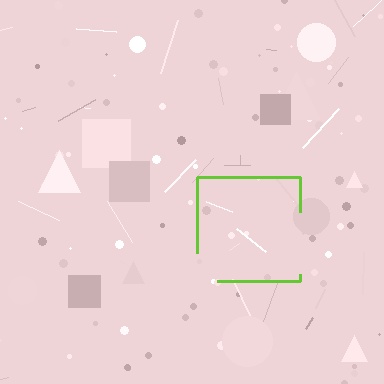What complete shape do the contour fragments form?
The contour fragments form a square.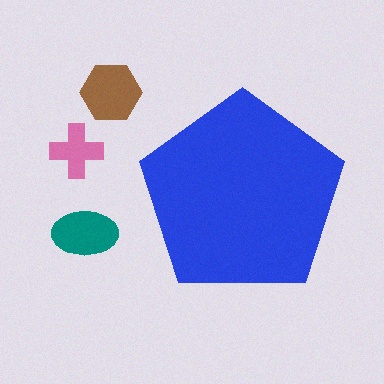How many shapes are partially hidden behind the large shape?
0 shapes are partially hidden.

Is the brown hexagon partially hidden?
No, the brown hexagon is fully visible.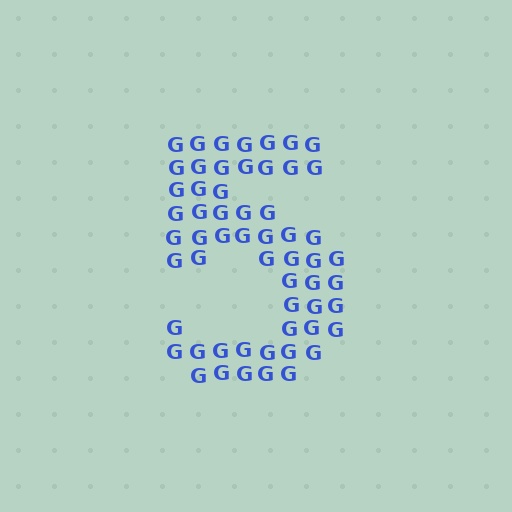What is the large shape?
The large shape is the digit 5.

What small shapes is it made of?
It is made of small letter G's.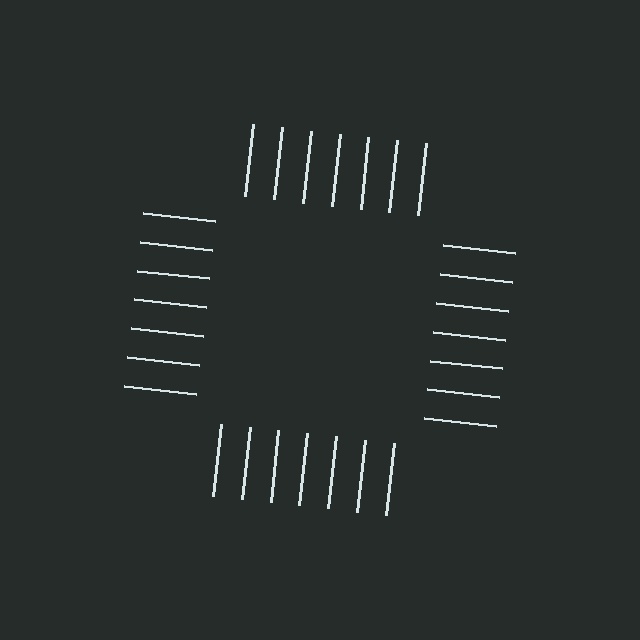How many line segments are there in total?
28 — 7 along each of the 4 edges.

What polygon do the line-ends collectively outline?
An illusory square — the line segments terminate on its edges but no continuous stroke is drawn.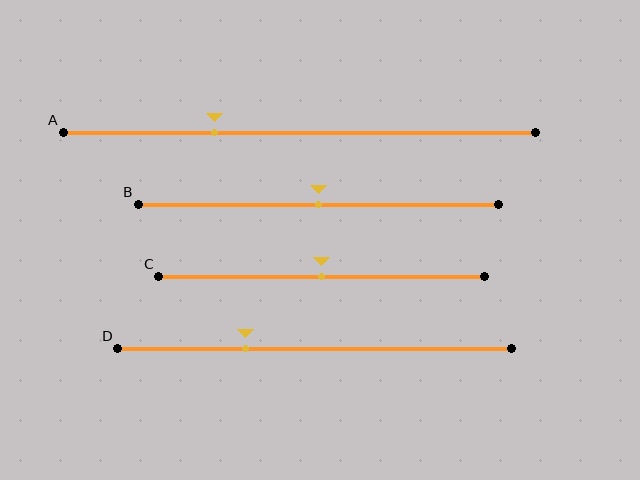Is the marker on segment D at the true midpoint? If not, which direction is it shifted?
No, the marker on segment D is shifted to the left by about 17% of the segment length.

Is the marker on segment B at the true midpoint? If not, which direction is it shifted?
Yes, the marker on segment B is at the true midpoint.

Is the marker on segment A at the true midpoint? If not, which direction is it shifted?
No, the marker on segment A is shifted to the left by about 18% of the segment length.